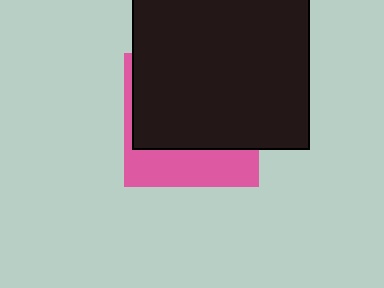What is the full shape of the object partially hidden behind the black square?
The partially hidden object is a pink square.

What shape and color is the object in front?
The object in front is a black square.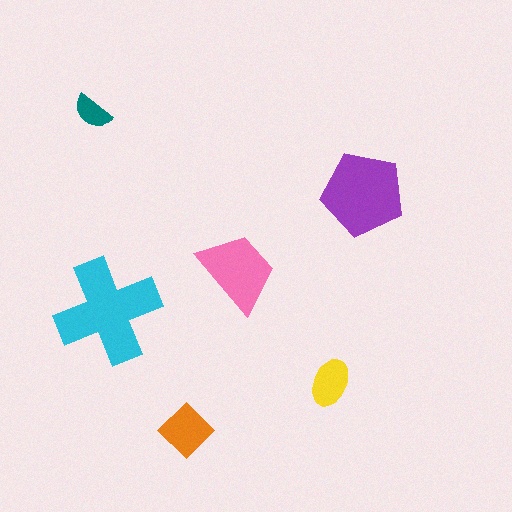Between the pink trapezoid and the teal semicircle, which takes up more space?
The pink trapezoid.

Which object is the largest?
The cyan cross.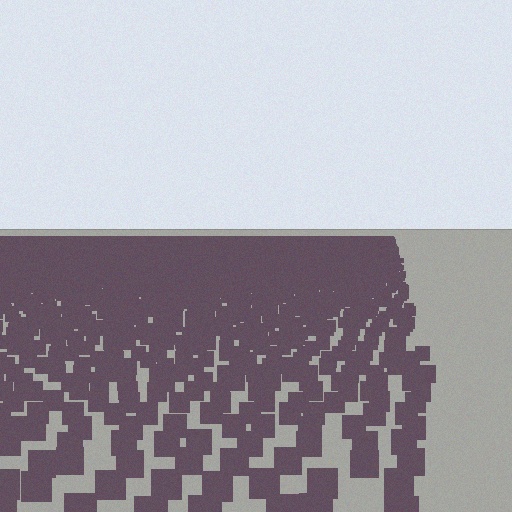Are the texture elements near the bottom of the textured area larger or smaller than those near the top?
Larger. Near the bottom, elements are closer to the viewer and appear at a bigger on-screen size.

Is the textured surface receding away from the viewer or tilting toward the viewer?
The surface is receding away from the viewer. Texture elements get smaller and denser toward the top.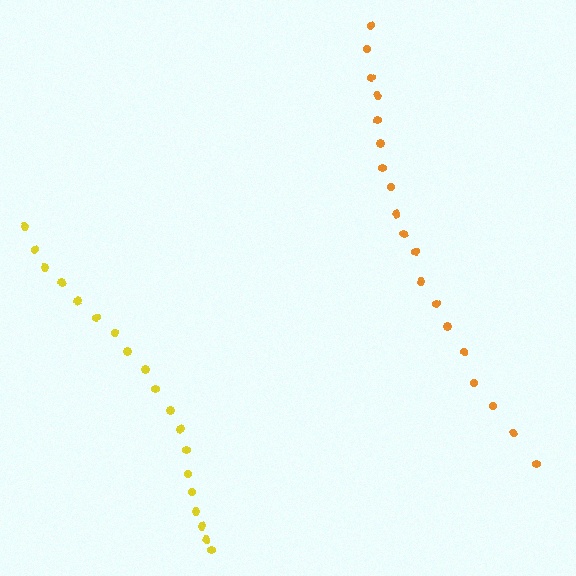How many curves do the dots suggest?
There are 2 distinct paths.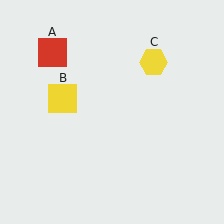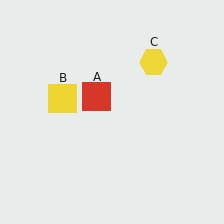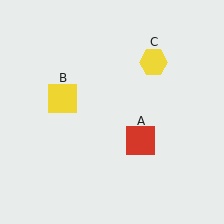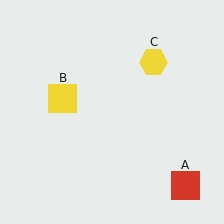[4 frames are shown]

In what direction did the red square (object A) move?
The red square (object A) moved down and to the right.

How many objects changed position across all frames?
1 object changed position: red square (object A).